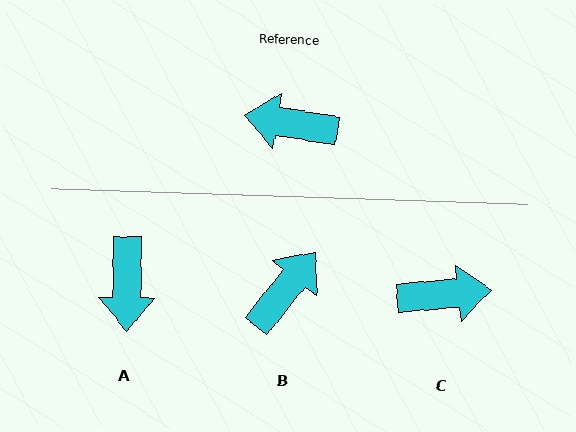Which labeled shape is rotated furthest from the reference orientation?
C, about 166 degrees away.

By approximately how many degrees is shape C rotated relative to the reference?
Approximately 166 degrees clockwise.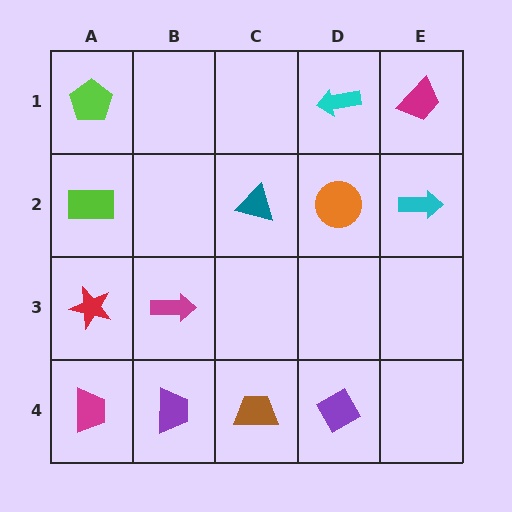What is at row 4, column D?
A purple diamond.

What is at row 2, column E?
A cyan arrow.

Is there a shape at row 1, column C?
No, that cell is empty.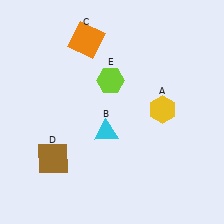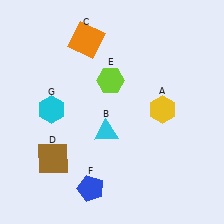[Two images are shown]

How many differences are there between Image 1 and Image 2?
There are 2 differences between the two images.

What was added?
A blue pentagon (F), a cyan hexagon (G) were added in Image 2.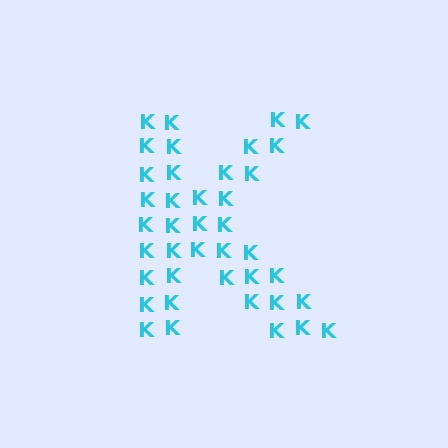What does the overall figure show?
The overall figure shows the letter K.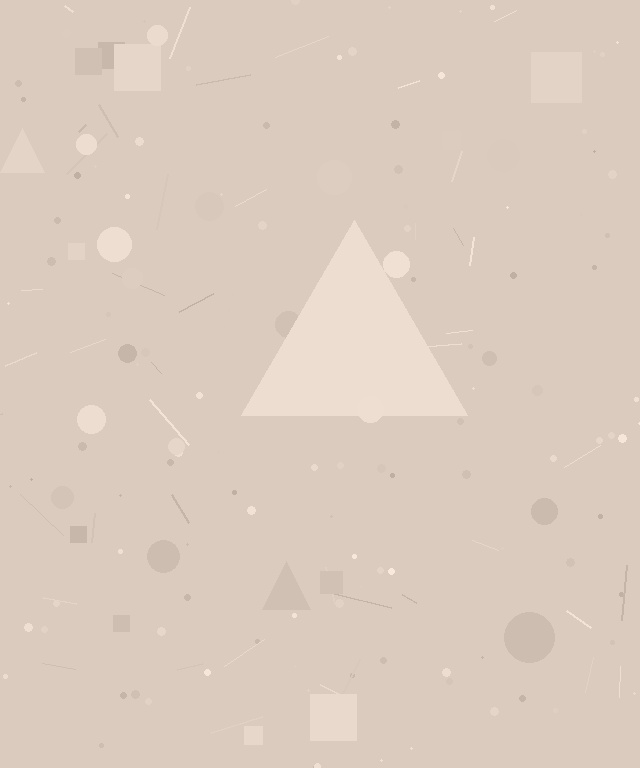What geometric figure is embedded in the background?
A triangle is embedded in the background.